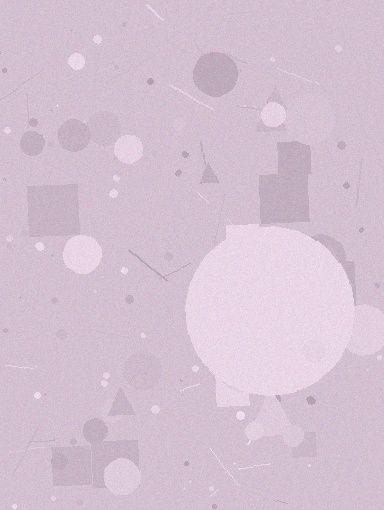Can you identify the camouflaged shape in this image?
The camouflaged shape is a circle.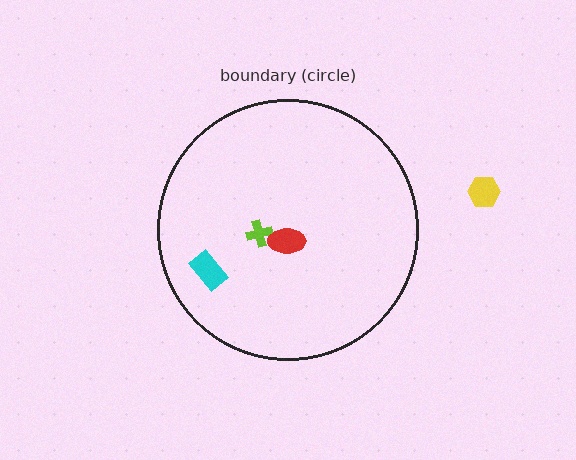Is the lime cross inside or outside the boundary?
Inside.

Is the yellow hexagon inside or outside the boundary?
Outside.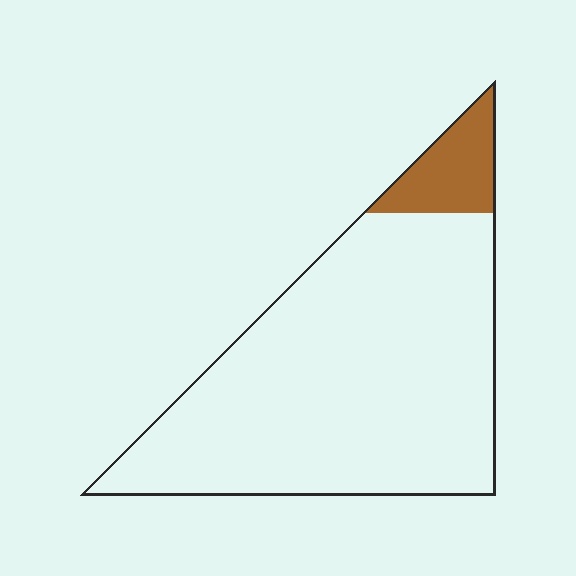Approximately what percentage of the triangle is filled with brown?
Approximately 10%.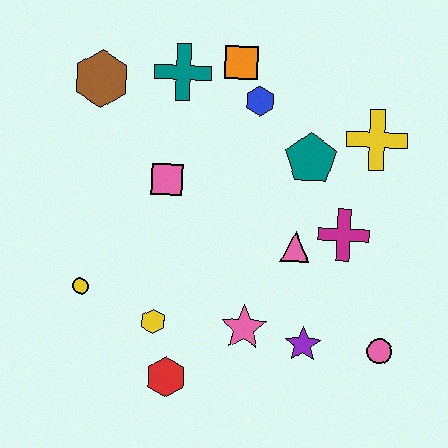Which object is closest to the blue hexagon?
The orange square is closest to the blue hexagon.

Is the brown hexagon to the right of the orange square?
No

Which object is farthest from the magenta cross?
The brown hexagon is farthest from the magenta cross.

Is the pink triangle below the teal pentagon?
Yes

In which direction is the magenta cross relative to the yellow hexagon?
The magenta cross is to the right of the yellow hexagon.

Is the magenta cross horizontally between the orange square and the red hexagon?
No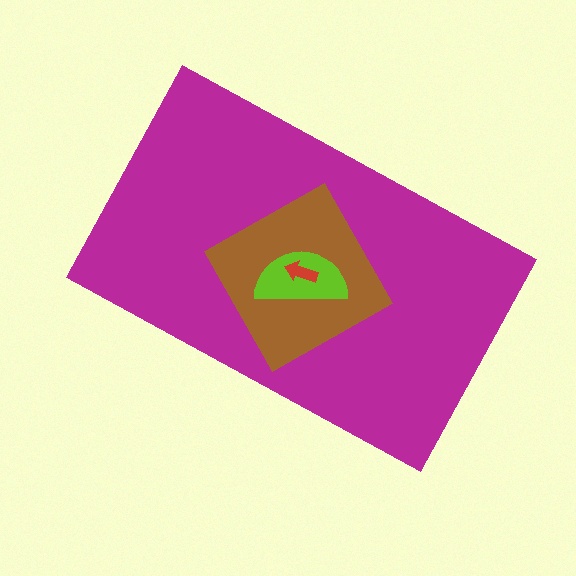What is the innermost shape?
The red arrow.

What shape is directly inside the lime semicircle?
The red arrow.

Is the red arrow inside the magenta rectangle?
Yes.